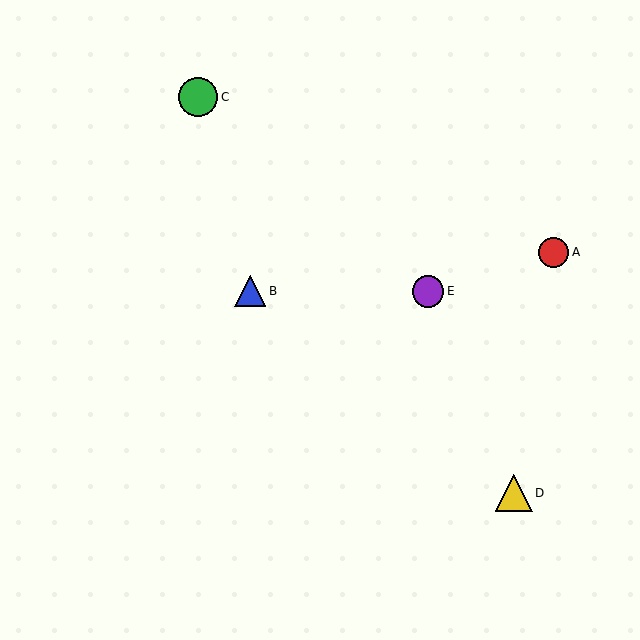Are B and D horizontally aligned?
No, B is at y≈291 and D is at y≈493.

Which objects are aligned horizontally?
Objects B, E are aligned horizontally.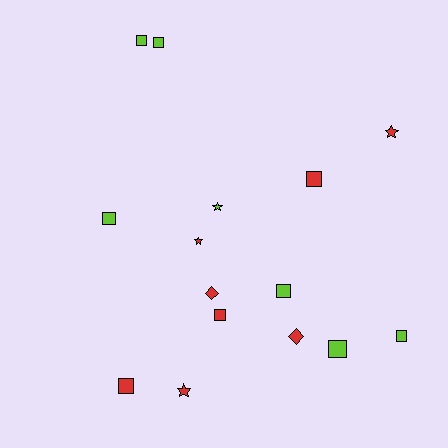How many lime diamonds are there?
There are no lime diamonds.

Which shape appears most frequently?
Square, with 9 objects.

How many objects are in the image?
There are 15 objects.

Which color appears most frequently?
Red, with 8 objects.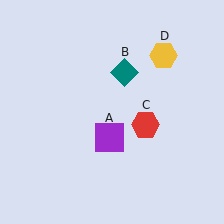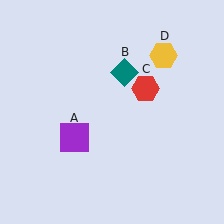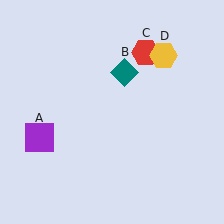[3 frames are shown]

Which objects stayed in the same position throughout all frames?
Teal diamond (object B) and yellow hexagon (object D) remained stationary.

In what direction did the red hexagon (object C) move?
The red hexagon (object C) moved up.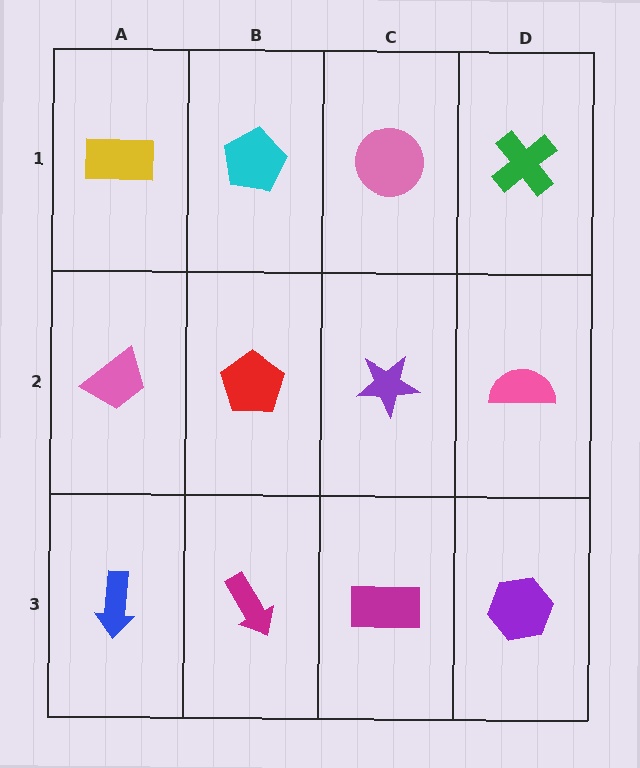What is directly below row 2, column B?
A magenta arrow.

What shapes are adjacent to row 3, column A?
A pink trapezoid (row 2, column A), a magenta arrow (row 3, column B).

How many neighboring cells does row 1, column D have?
2.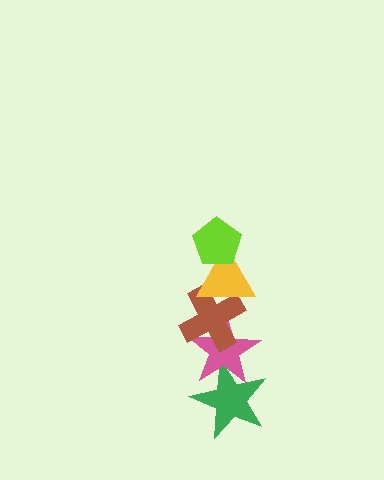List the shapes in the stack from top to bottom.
From top to bottom: the lime pentagon, the yellow triangle, the brown cross, the pink star, the green star.